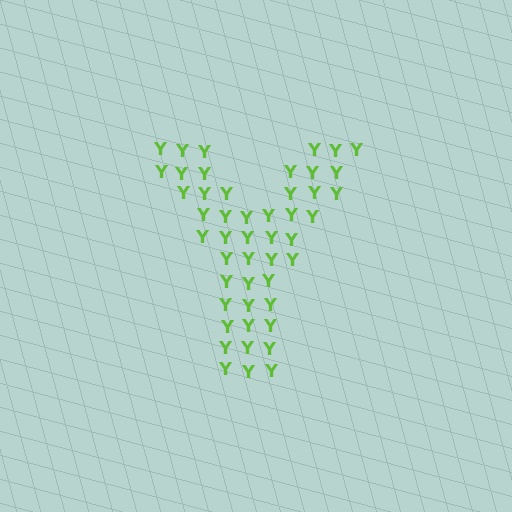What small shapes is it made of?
It is made of small letter Y's.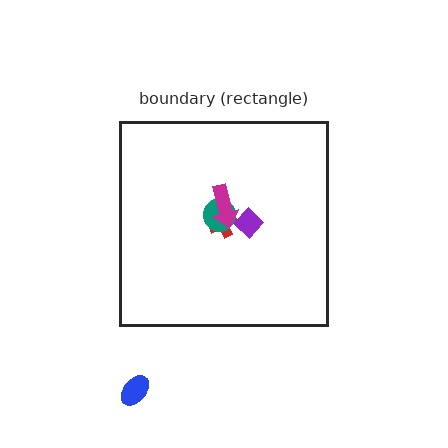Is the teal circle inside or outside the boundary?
Inside.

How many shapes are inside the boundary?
4 inside, 1 outside.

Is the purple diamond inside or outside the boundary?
Inside.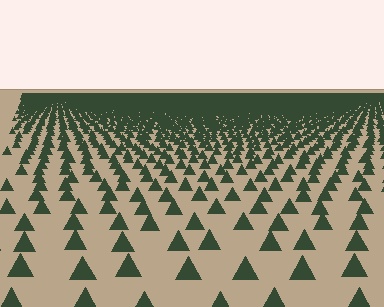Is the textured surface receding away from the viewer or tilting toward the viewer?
The surface is receding away from the viewer. Texture elements get smaller and denser toward the top.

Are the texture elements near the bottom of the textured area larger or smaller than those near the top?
Larger. Near the bottom, elements are closer to the viewer and appear at a bigger on-screen size.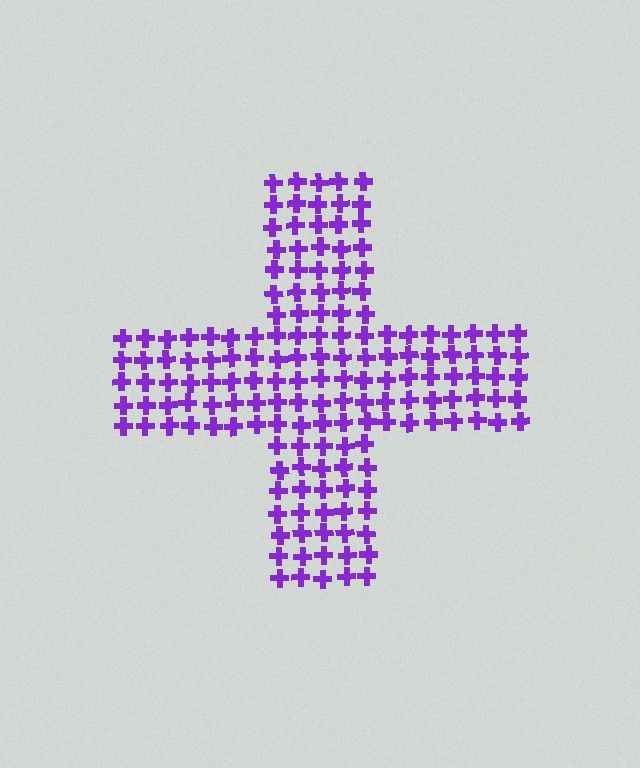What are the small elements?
The small elements are crosses.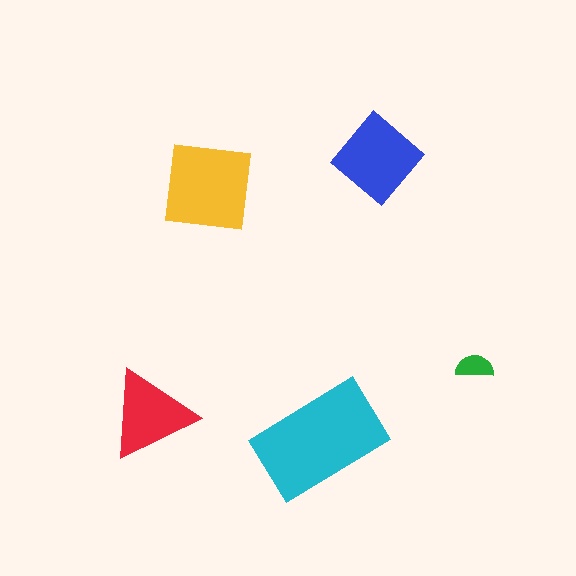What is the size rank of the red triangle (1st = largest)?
4th.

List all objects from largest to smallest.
The cyan rectangle, the yellow square, the blue diamond, the red triangle, the green semicircle.